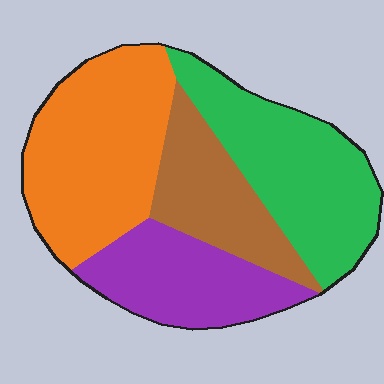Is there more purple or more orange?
Orange.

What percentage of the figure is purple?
Purple covers around 20% of the figure.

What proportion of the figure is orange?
Orange takes up about one third (1/3) of the figure.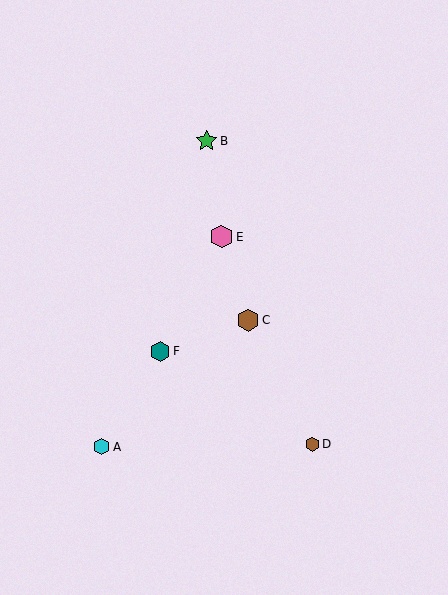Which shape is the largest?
The pink hexagon (labeled E) is the largest.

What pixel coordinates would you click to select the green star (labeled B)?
Click at (207, 141) to select the green star B.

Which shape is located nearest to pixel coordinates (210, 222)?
The pink hexagon (labeled E) at (222, 237) is nearest to that location.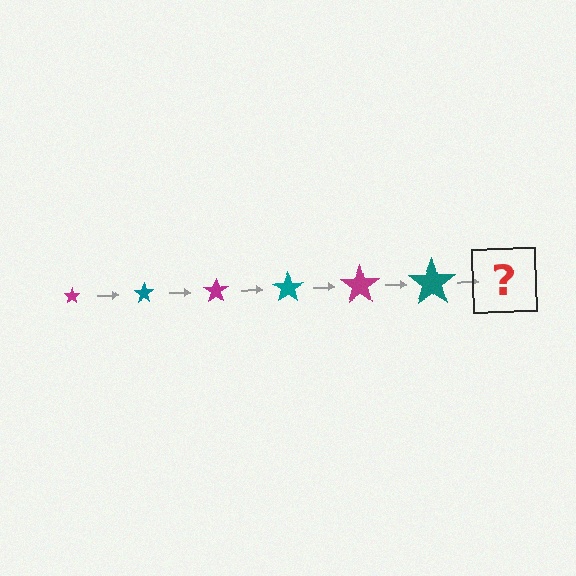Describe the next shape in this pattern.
It should be a magenta star, larger than the previous one.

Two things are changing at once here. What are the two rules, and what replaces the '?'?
The two rules are that the star grows larger each step and the color cycles through magenta and teal. The '?' should be a magenta star, larger than the previous one.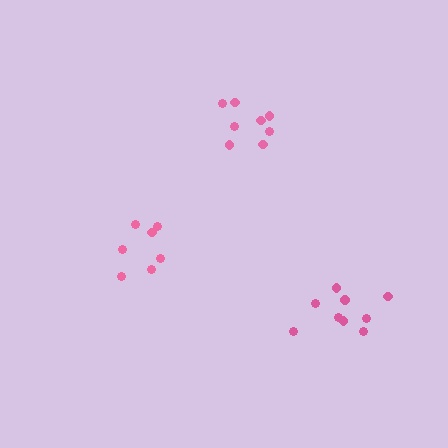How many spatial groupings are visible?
There are 3 spatial groupings.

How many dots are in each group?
Group 1: 7 dots, Group 2: 8 dots, Group 3: 9 dots (24 total).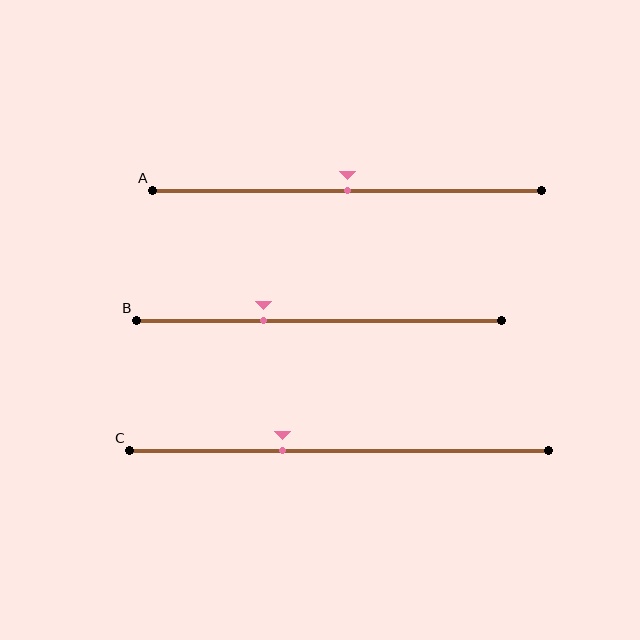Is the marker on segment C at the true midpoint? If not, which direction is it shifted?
No, the marker on segment C is shifted to the left by about 14% of the segment length.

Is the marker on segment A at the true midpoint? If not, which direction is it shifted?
Yes, the marker on segment A is at the true midpoint.